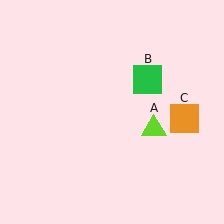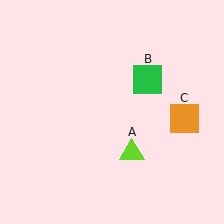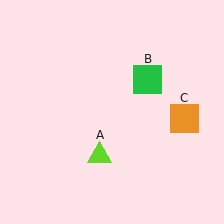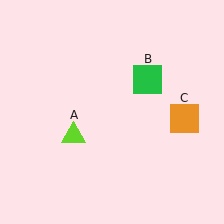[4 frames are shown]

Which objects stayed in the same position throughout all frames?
Green square (object B) and orange square (object C) remained stationary.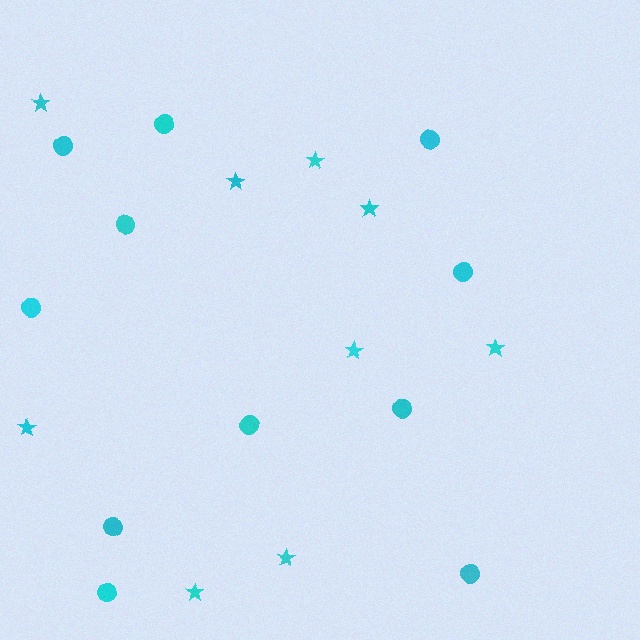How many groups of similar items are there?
There are 2 groups: one group of circles (11) and one group of stars (9).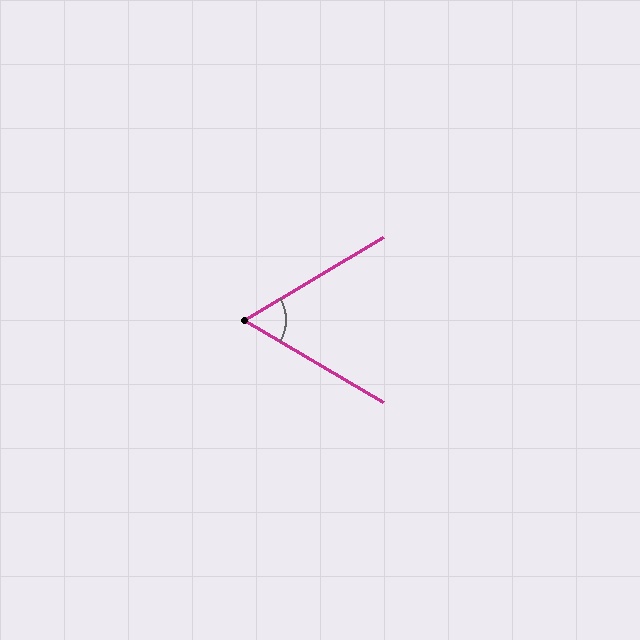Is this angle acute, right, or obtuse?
It is acute.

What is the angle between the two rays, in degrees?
Approximately 62 degrees.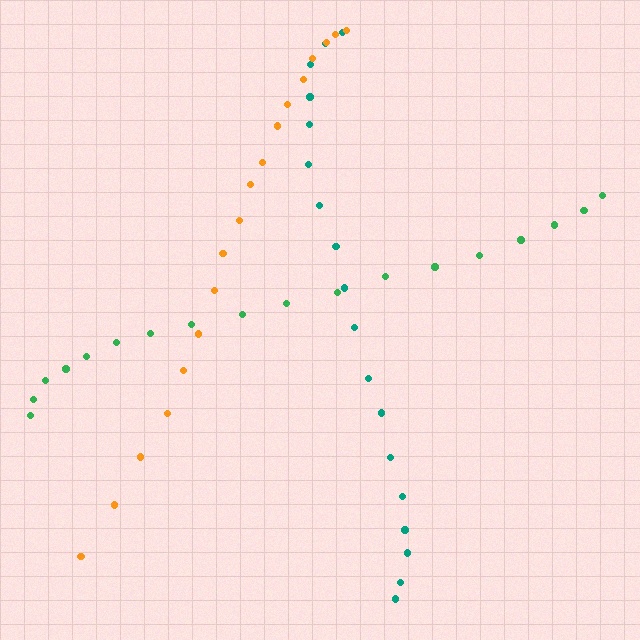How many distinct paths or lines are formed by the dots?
There are 3 distinct paths.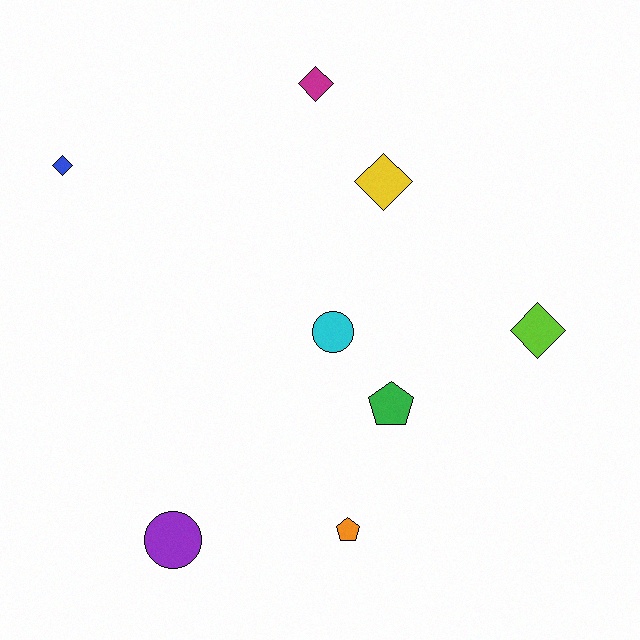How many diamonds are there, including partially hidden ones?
There are 4 diamonds.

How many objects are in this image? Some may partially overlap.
There are 8 objects.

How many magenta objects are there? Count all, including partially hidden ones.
There is 1 magenta object.